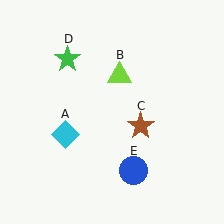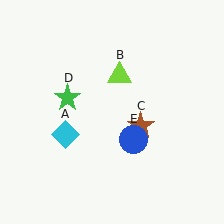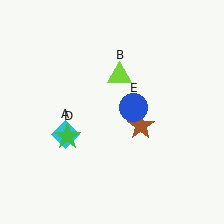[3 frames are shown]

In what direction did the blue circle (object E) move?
The blue circle (object E) moved up.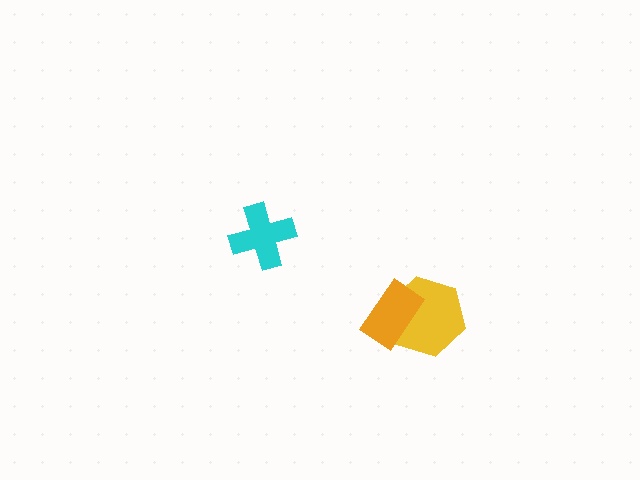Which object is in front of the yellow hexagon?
The orange rectangle is in front of the yellow hexagon.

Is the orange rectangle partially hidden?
No, no other shape covers it.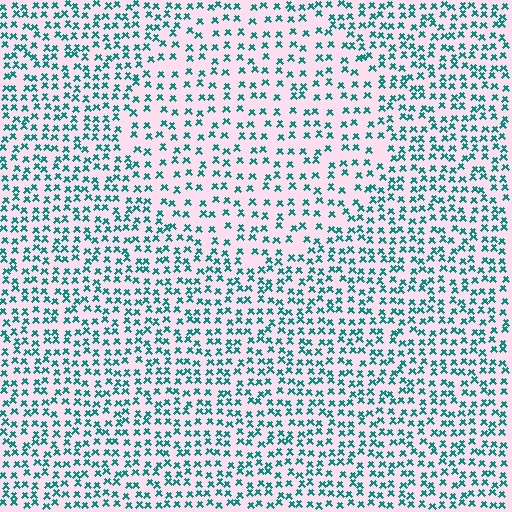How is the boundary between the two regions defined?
The boundary is defined by a change in element density (approximately 1.6x ratio). All elements are the same color, size, and shape.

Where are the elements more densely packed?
The elements are more densely packed outside the circle boundary.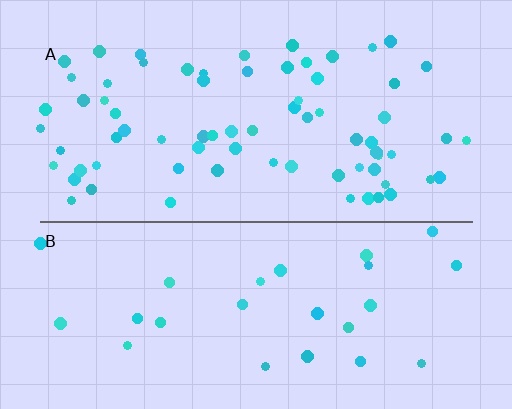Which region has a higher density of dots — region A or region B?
A (the top).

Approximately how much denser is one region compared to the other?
Approximately 2.7× — region A over region B.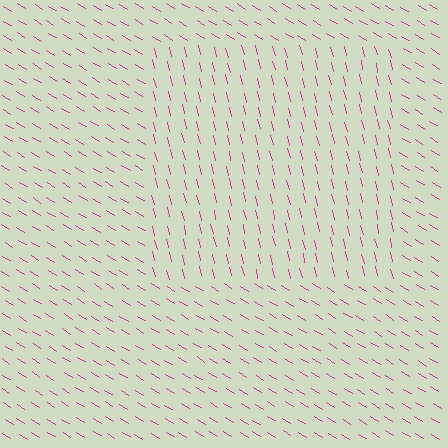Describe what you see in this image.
The image is filled with small magenta line segments. A rectangle region in the image has lines oriented differently from the surrounding lines, creating a visible texture boundary.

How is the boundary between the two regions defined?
The boundary is defined purely by a change in line orientation (approximately 45 degrees difference). All lines are the same color and thickness.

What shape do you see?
I see a rectangle.